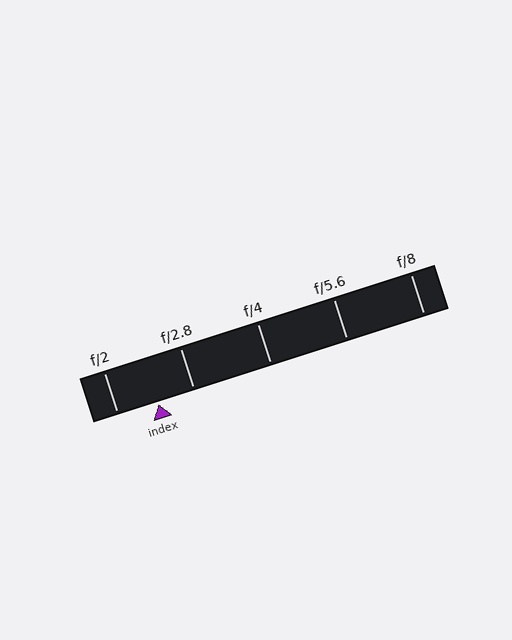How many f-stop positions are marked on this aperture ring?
There are 5 f-stop positions marked.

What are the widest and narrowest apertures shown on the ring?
The widest aperture shown is f/2 and the narrowest is f/8.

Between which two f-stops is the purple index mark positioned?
The index mark is between f/2 and f/2.8.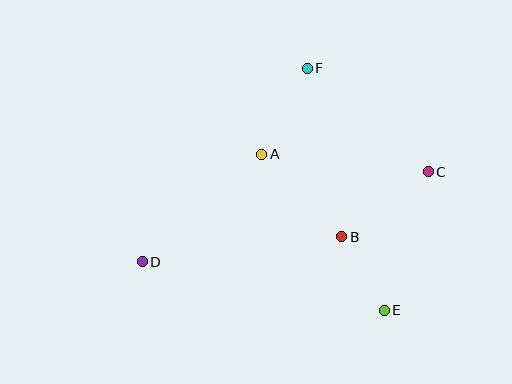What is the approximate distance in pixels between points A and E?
The distance between A and E is approximately 199 pixels.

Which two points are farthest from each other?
Points C and D are farthest from each other.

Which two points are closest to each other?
Points B and E are closest to each other.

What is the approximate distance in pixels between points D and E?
The distance between D and E is approximately 247 pixels.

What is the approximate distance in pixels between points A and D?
The distance between A and D is approximately 161 pixels.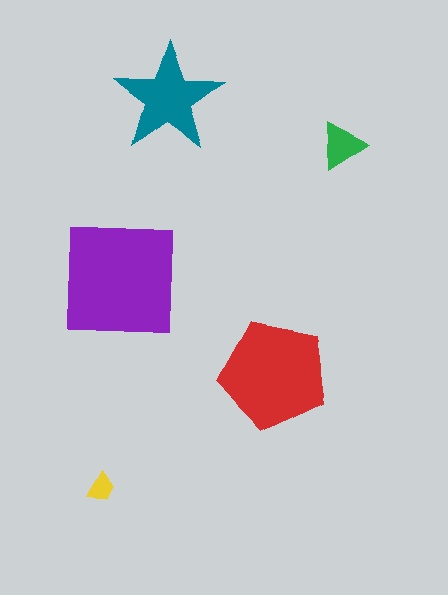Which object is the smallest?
The yellow trapezoid.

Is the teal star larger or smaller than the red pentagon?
Smaller.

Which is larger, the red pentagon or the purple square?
The purple square.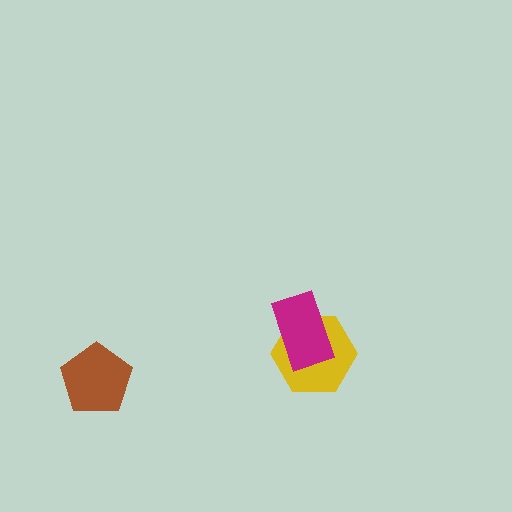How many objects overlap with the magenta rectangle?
1 object overlaps with the magenta rectangle.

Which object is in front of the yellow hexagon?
The magenta rectangle is in front of the yellow hexagon.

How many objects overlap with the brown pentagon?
0 objects overlap with the brown pentagon.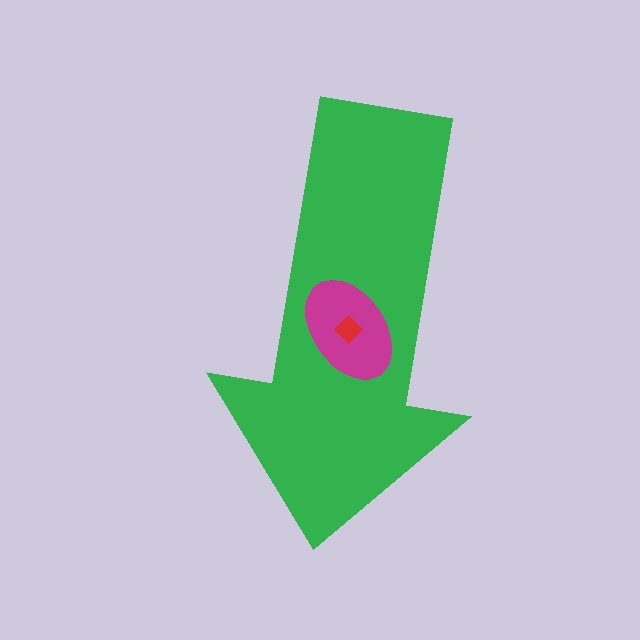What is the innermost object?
The red diamond.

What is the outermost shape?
The green arrow.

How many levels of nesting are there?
3.